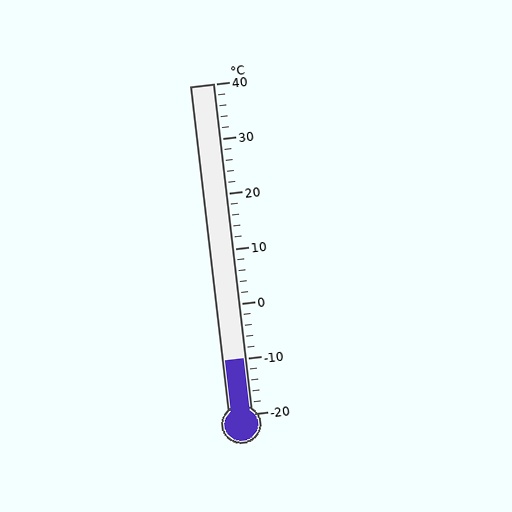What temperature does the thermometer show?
The thermometer shows approximately -10°C.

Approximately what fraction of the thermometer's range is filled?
The thermometer is filled to approximately 15% of its range.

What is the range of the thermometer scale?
The thermometer scale ranges from -20°C to 40°C.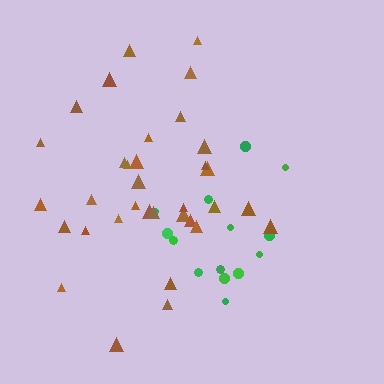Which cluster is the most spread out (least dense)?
Green.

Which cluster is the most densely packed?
Brown.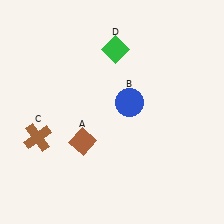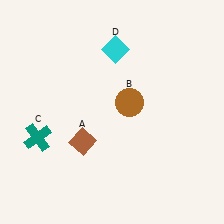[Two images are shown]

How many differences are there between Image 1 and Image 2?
There are 3 differences between the two images.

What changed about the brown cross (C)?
In Image 1, C is brown. In Image 2, it changed to teal.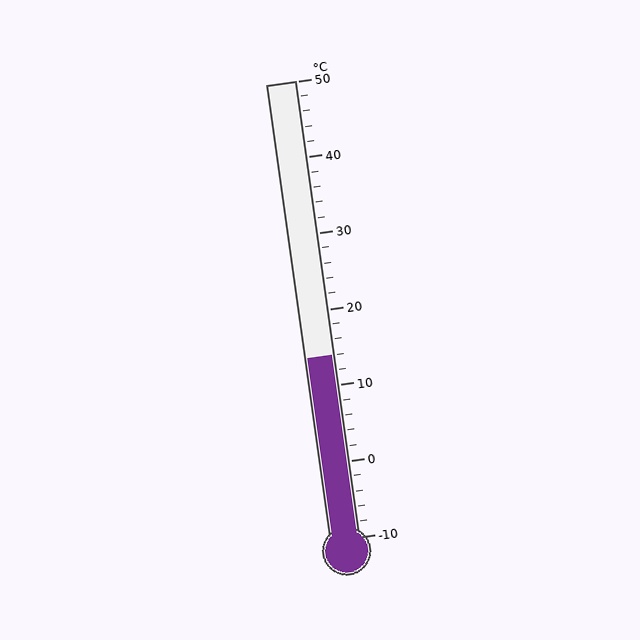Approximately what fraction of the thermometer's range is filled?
The thermometer is filled to approximately 40% of its range.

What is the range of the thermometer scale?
The thermometer scale ranges from -10°C to 50°C.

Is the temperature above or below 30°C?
The temperature is below 30°C.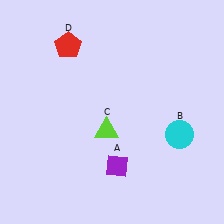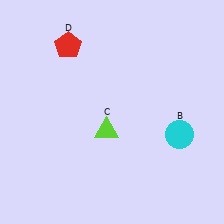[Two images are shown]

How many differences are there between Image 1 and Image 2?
There is 1 difference between the two images.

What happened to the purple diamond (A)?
The purple diamond (A) was removed in Image 2. It was in the bottom-right area of Image 1.